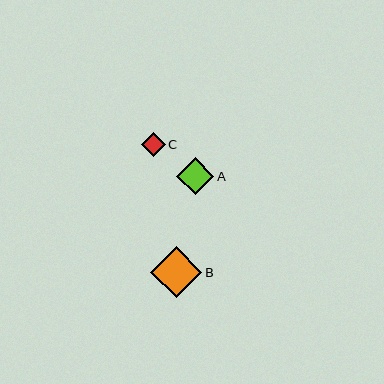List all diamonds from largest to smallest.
From largest to smallest: B, A, C.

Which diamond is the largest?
Diamond B is the largest with a size of approximately 51 pixels.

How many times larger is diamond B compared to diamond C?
Diamond B is approximately 2.2 times the size of diamond C.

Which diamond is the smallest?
Diamond C is the smallest with a size of approximately 23 pixels.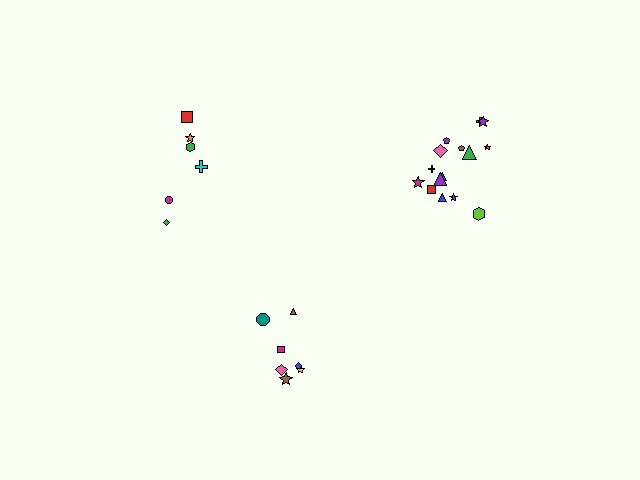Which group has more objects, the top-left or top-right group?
The top-right group.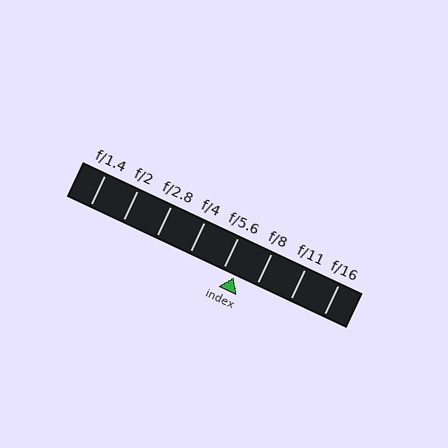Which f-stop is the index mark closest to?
The index mark is closest to f/5.6.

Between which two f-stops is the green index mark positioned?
The index mark is between f/5.6 and f/8.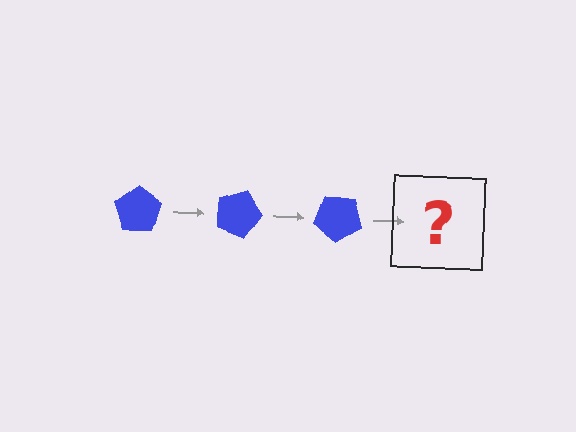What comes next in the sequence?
The next element should be a blue pentagon rotated 60 degrees.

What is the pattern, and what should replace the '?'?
The pattern is that the pentagon rotates 20 degrees each step. The '?' should be a blue pentagon rotated 60 degrees.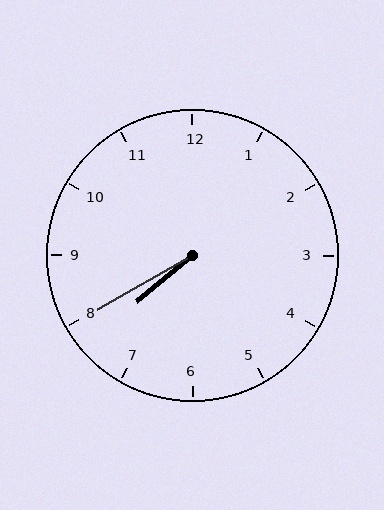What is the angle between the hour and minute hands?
Approximately 10 degrees.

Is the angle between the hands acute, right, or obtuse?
It is acute.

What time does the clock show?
7:40.